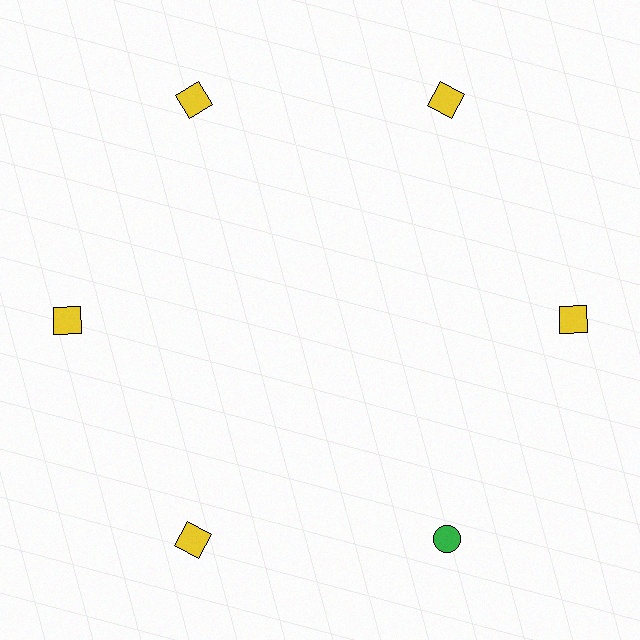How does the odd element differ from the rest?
It differs in both color (green instead of yellow) and shape (circle instead of square).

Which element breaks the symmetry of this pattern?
The green circle at roughly the 5 o'clock position breaks the symmetry. All other shapes are yellow squares.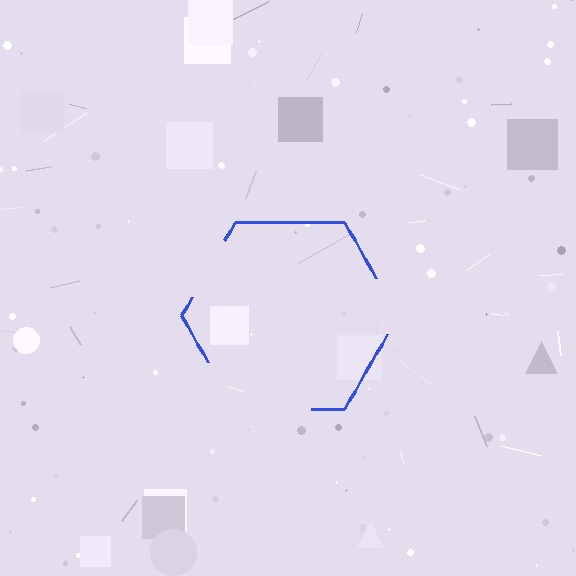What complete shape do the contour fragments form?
The contour fragments form a hexagon.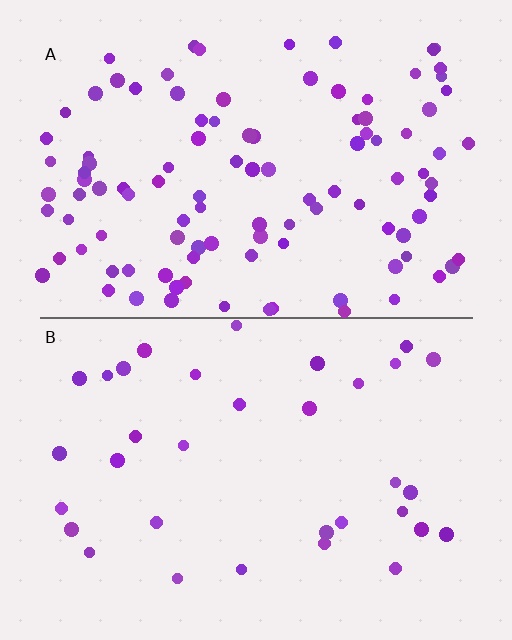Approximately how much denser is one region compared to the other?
Approximately 3.1× — region A over region B.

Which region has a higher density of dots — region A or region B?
A (the top).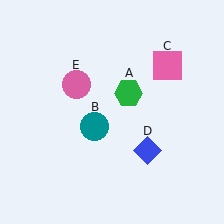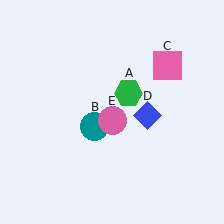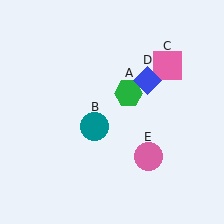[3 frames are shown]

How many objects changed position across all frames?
2 objects changed position: blue diamond (object D), pink circle (object E).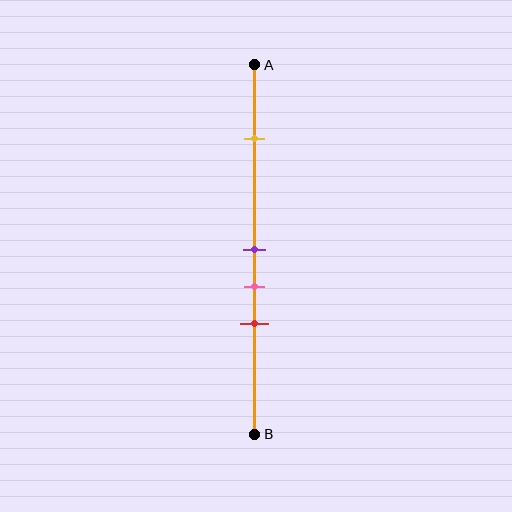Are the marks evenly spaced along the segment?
No, the marks are not evenly spaced.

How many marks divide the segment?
There are 4 marks dividing the segment.